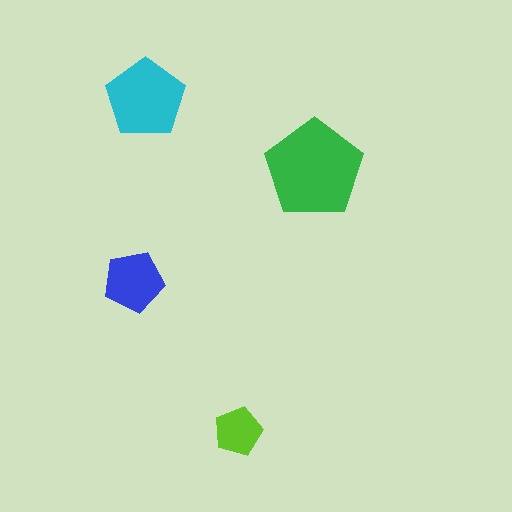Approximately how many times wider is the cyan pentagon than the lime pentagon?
About 1.5 times wider.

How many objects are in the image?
There are 4 objects in the image.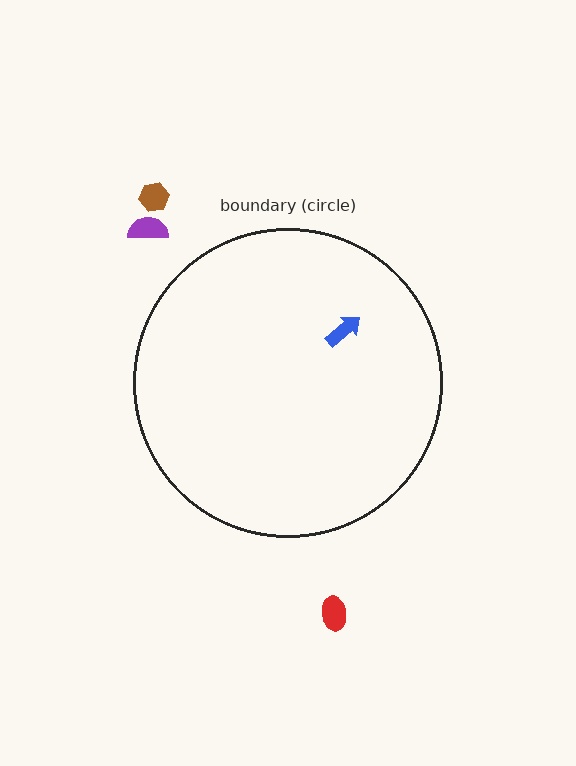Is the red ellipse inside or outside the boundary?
Outside.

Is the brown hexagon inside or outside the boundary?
Outside.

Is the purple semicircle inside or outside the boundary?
Outside.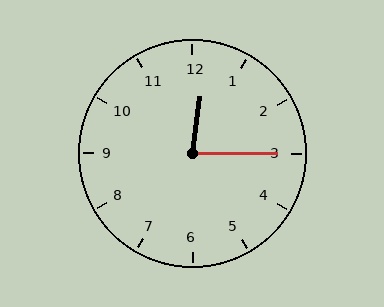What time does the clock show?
12:15.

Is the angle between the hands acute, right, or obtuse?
It is acute.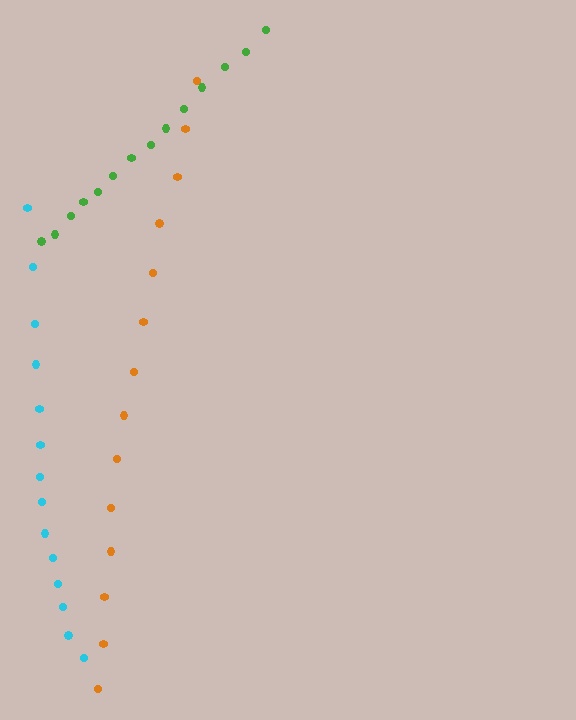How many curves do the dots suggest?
There are 3 distinct paths.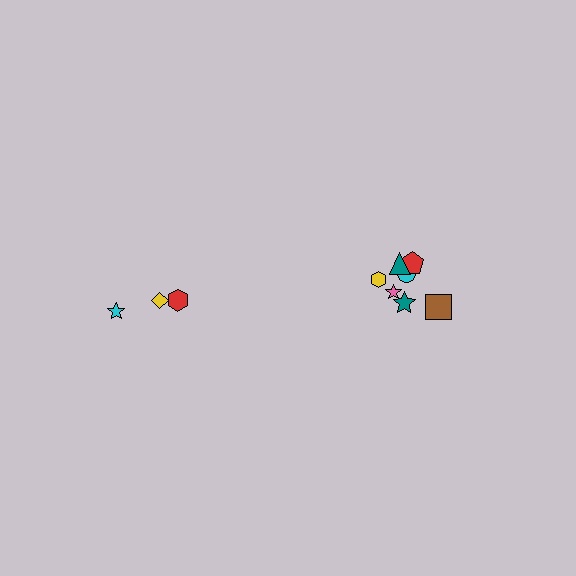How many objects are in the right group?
There are 7 objects.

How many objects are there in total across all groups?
There are 10 objects.